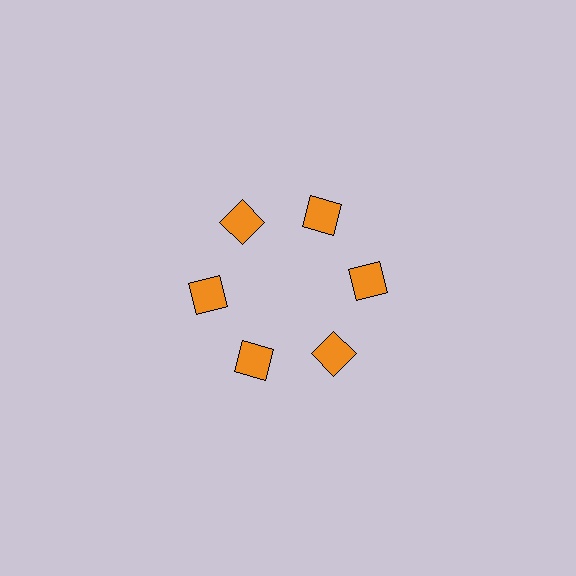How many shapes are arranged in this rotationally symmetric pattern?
There are 6 shapes, arranged in 6 groups of 1.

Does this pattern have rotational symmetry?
Yes, this pattern has 6-fold rotational symmetry. It looks the same after rotating 60 degrees around the center.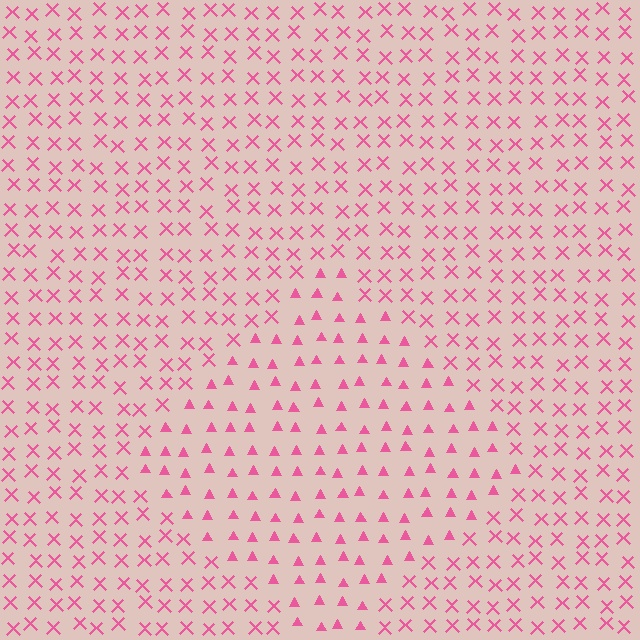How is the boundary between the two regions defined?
The boundary is defined by a change in element shape: triangles inside vs. X marks outside. All elements share the same color and spacing.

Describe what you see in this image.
The image is filled with small pink elements arranged in a uniform grid. A diamond-shaped region contains triangles, while the surrounding area contains X marks. The boundary is defined purely by the change in element shape.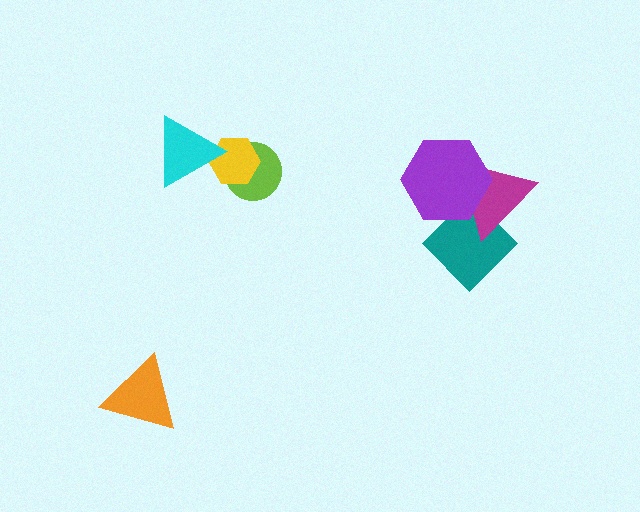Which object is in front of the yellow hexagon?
The cyan triangle is in front of the yellow hexagon.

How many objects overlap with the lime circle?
1 object overlaps with the lime circle.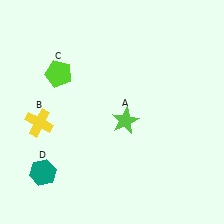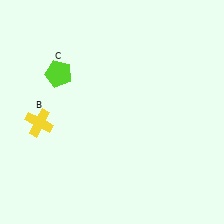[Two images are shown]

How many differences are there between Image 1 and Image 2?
There are 2 differences between the two images.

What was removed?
The lime star (A), the teal hexagon (D) were removed in Image 2.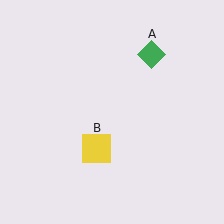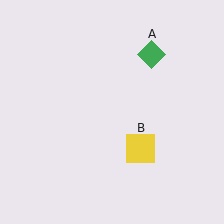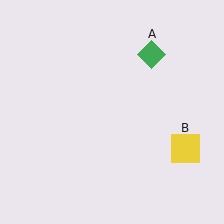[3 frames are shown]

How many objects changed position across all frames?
1 object changed position: yellow square (object B).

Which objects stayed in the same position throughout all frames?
Green diamond (object A) remained stationary.